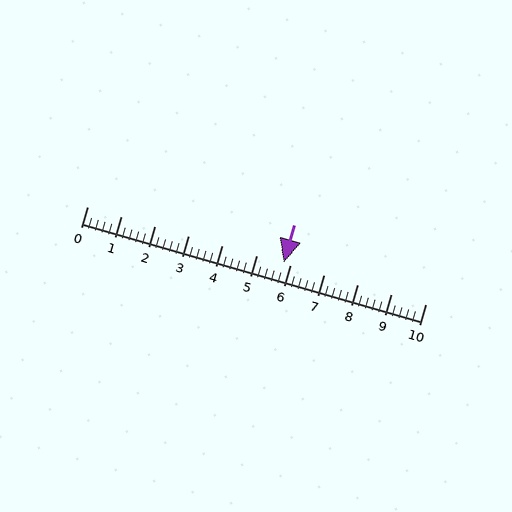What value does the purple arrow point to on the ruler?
The purple arrow points to approximately 5.8.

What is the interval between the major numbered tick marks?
The major tick marks are spaced 1 units apart.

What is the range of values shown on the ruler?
The ruler shows values from 0 to 10.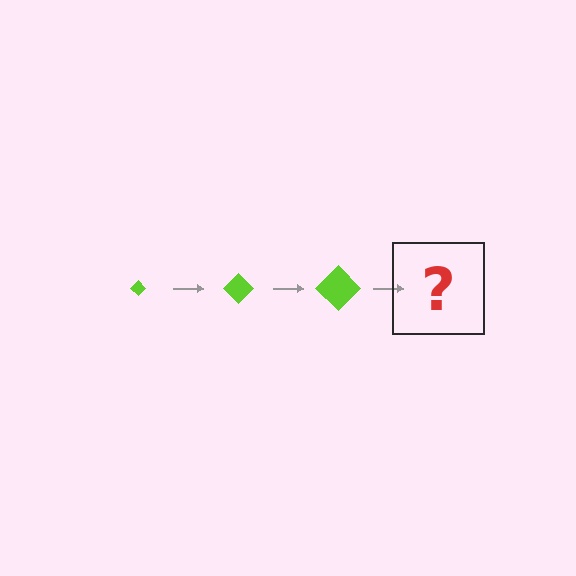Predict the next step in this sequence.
The next step is a lime diamond, larger than the previous one.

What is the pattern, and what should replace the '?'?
The pattern is that the diamond gets progressively larger each step. The '?' should be a lime diamond, larger than the previous one.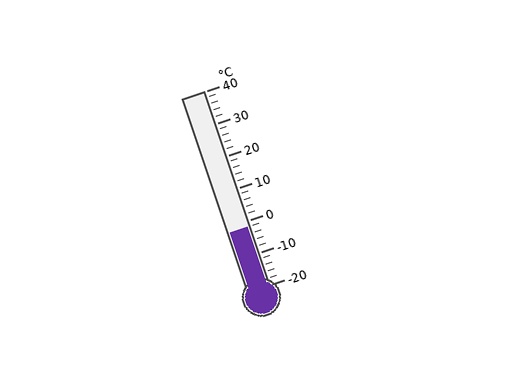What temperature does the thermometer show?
The thermometer shows approximately -2°C.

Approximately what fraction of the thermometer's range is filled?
The thermometer is filled to approximately 30% of its range.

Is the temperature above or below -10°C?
The temperature is above -10°C.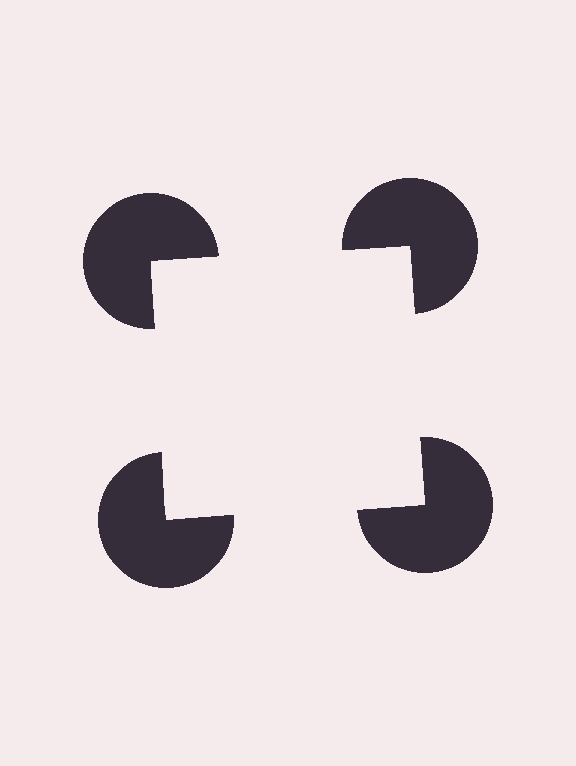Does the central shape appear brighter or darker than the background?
It typically appears slightly brighter than the background, even though no actual brightness change is drawn.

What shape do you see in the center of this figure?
An illusory square — its edges are inferred from the aligned wedge cuts in the pac-man discs, not physically drawn.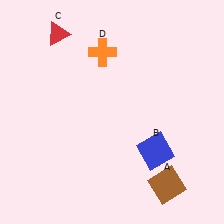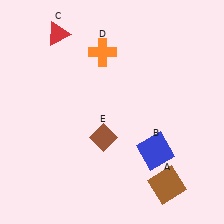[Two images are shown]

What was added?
A brown diamond (E) was added in Image 2.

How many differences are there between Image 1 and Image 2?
There is 1 difference between the two images.